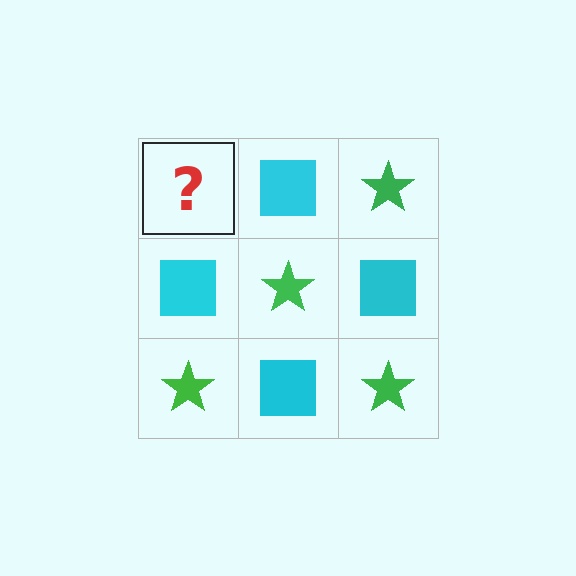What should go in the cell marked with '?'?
The missing cell should contain a green star.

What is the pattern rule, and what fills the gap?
The rule is that it alternates green star and cyan square in a checkerboard pattern. The gap should be filled with a green star.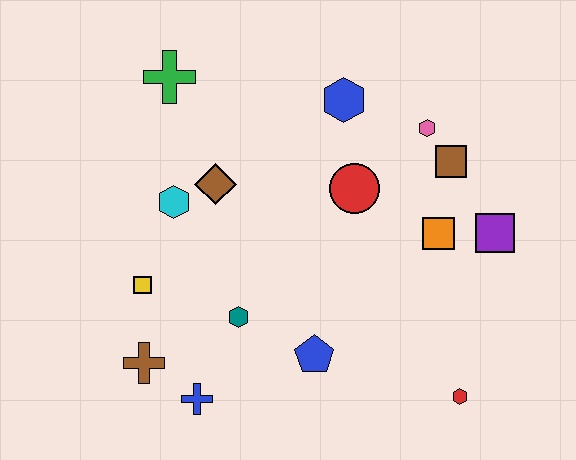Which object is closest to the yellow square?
The brown cross is closest to the yellow square.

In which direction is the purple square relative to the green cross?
The purple square is to the right of the green cross.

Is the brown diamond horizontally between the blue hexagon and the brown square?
No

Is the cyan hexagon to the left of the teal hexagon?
Yes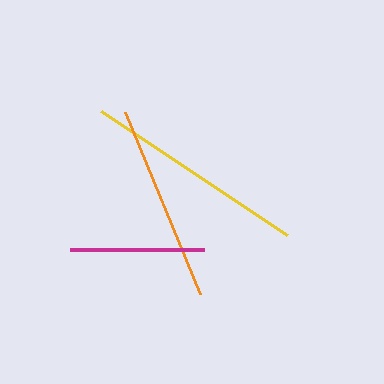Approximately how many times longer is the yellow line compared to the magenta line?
The yellow line is approximately 1.7 times the length of the magenta line.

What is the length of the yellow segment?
The yellow segment is approximately 224 pixels long.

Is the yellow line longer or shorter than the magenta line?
The yellow line is longer than the magenta line.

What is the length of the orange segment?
The orange segment is approximately 197 pixels long.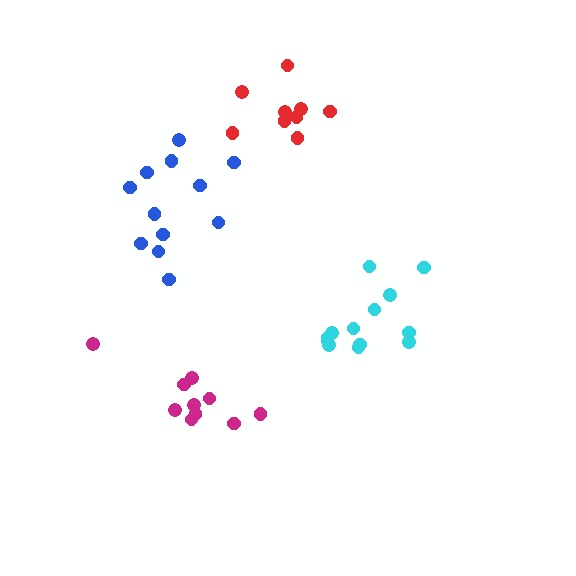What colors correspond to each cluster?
The clusters are colored: cyan, blue, red, magenta.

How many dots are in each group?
Group 1: 13 dots, Group 2: 12 dots, Group 3: 9 dots, Group 4: 10 dots (44 total).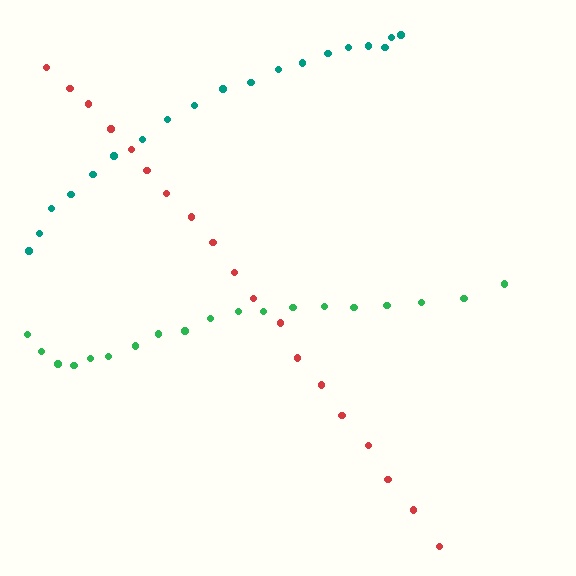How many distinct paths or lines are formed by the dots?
There are 3 distinct paths.